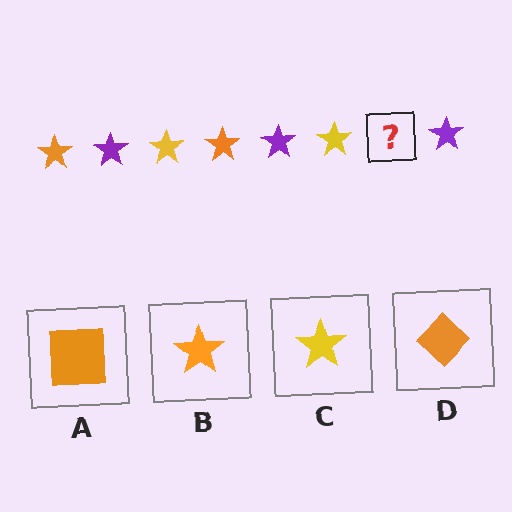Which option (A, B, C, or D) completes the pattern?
B.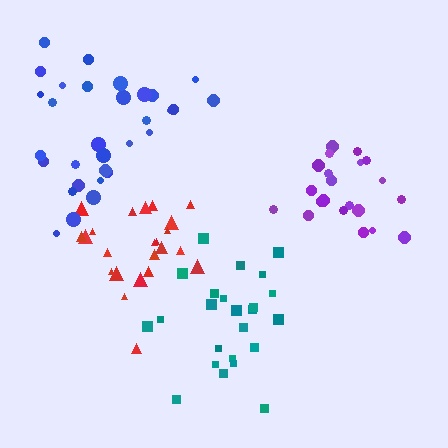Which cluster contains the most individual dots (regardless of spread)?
Blue (31).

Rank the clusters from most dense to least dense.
red, purple, teal, blue.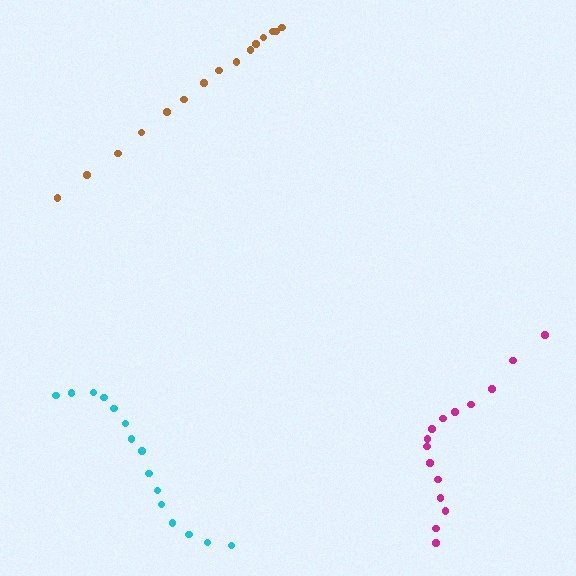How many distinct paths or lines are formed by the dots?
There are 3 distinct paths.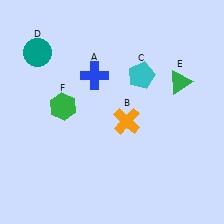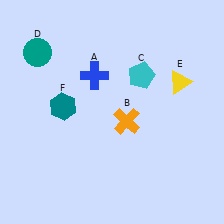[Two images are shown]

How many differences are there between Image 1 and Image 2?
There are 2 differences between the two images.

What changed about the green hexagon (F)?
In Image 1, F is green. In Image 2, it changed to teal.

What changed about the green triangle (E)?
In Image 1, E is green. In Image 2, it changed to yellow.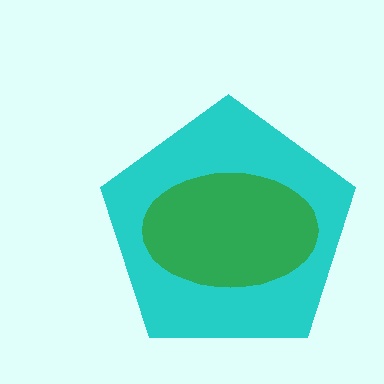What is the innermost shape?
The green ellipse.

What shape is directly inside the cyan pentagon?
The green ellipse.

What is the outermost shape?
The cyan pentagon.